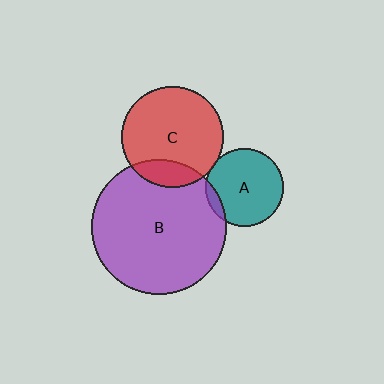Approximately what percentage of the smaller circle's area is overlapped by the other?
Approximately 5%.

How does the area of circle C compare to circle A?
Approximately 1.7 times.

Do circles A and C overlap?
Yes.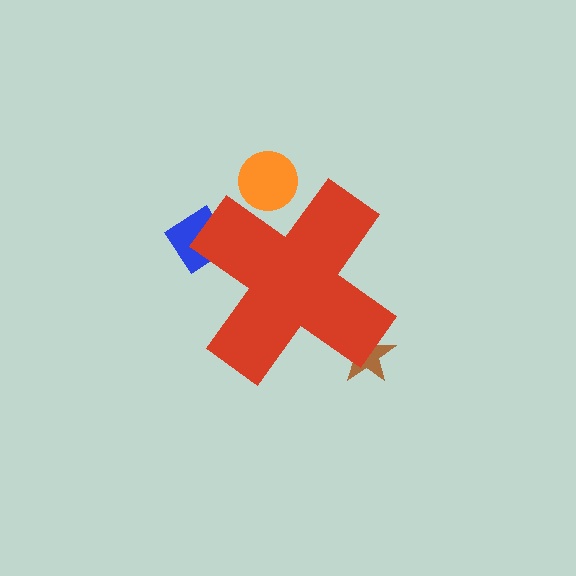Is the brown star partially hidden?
Yes, the brown star is partially hidden behind the red cross.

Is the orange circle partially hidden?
Yes, the orange circle is partially hidden behind the red cross.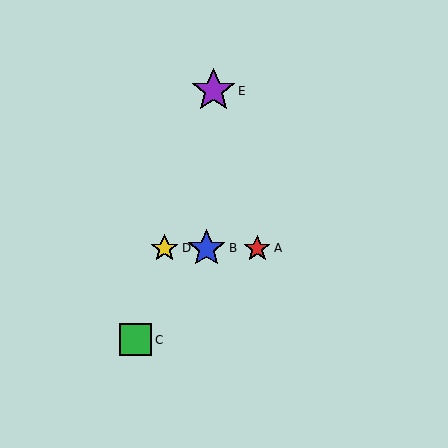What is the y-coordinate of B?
Object B is at y≈248.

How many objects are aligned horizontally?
3 objects (A, B, D) are aligned horizontally.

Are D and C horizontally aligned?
No, D is at y≈248 and C is at y≈340.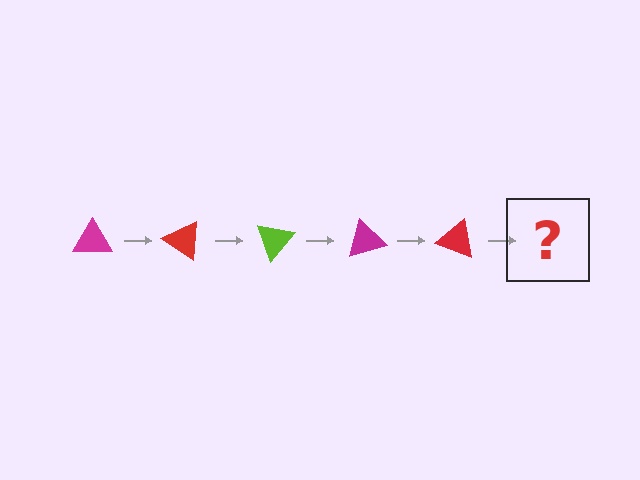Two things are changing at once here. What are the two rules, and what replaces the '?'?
The two rules are that it rotates 35 degrees each step and the color cycles through magenta, red, and lime. The '?' should be a lime triangle, rotated 175 degrees from the start.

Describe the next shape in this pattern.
It should be a lime triangle, rotated 175 degrees from the start.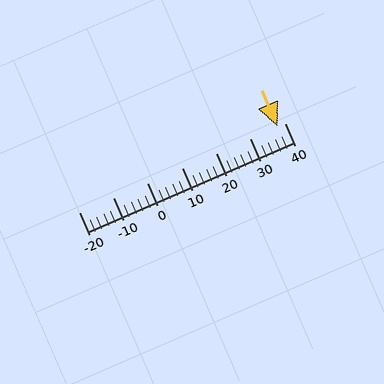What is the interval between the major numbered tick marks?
The major tick marks are spaced 10 units apart.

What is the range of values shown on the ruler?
The ruler shows values from -20 to 40.